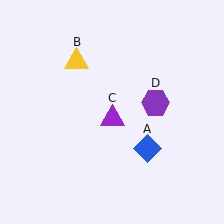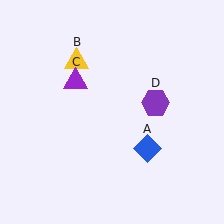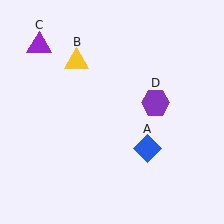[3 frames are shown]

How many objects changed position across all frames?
1 object changed position: purple triangle (object C).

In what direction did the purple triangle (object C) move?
The purple triangle (object C) moved up and to the left.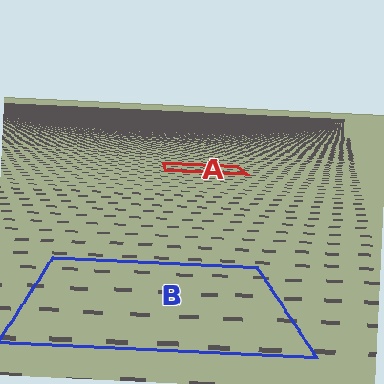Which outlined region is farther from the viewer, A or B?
Region A is farther from the viewer — the texture elements inside it appear smaller and more densely packed.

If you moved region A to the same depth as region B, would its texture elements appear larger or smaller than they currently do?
They would appear larger. At a closer depth, the same texture elements are projected at a bigger on-screen size.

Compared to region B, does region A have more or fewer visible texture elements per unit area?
Region A has more texture elements per unit area — they are packed more densely because it is farther away.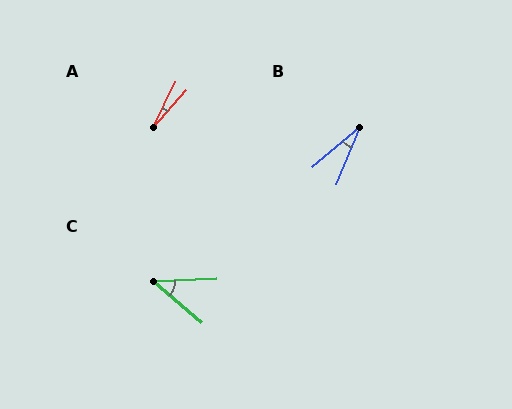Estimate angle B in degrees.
Approximately 28 degrees.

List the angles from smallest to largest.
A (16°), B (28°), C (44°).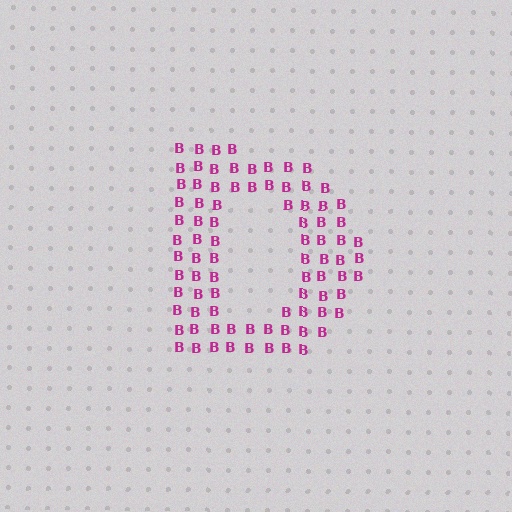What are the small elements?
The small elements are letter B's.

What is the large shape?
The large shape is the letter D.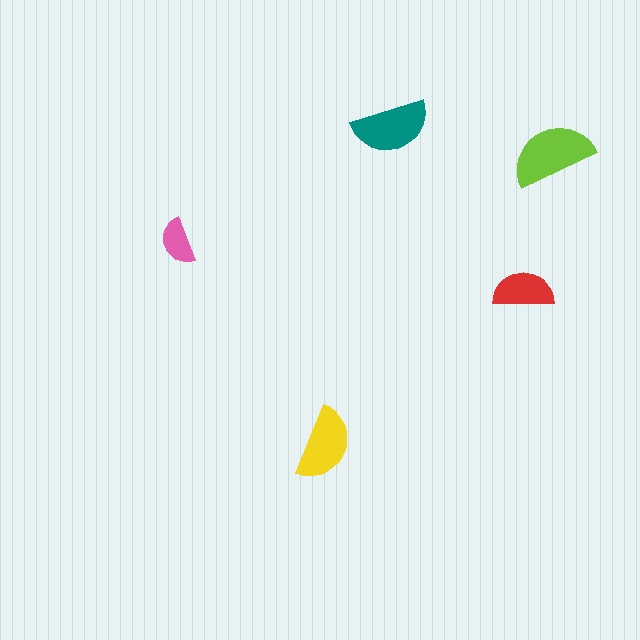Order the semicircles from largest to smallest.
the lime one, the teal one, the yellow one, the red one, the pink one.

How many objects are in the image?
There are 5 objects in the image.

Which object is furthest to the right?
The lime semicircle is rightmost.